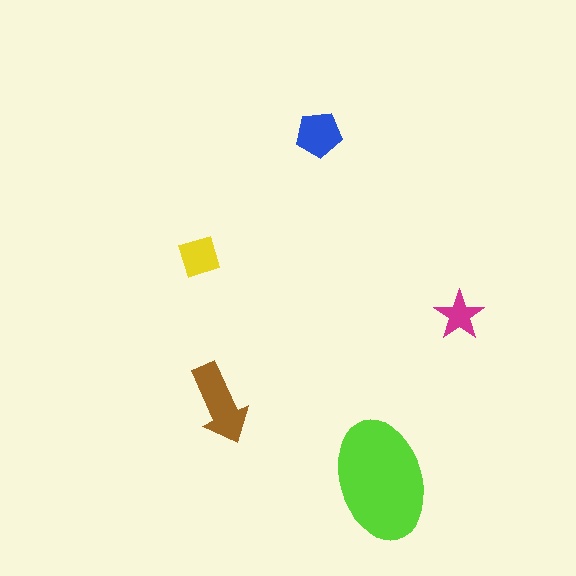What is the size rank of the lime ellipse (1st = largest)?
1st.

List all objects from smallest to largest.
The magenta star, the yellow diamond, the blue pentagon, the brown arrow, the lime ellipse.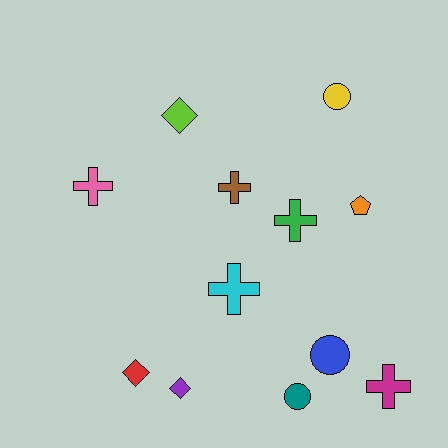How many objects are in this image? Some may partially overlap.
There are 12 objects.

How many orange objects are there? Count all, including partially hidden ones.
There is 1 orange object.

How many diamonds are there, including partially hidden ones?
There are 3 diamonds.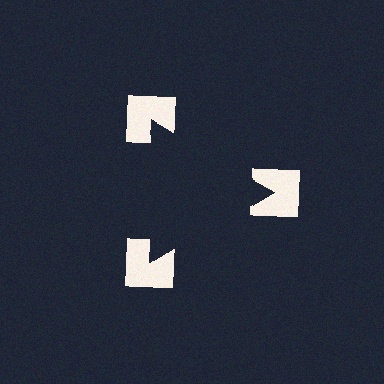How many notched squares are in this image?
There are 3 — one at each vertex of the illusory triangle.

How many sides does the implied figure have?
3 sides.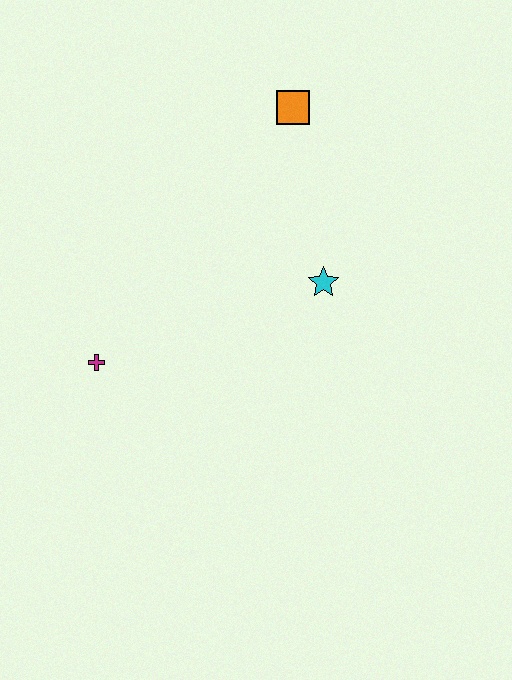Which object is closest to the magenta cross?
The cyan star is closest to the magenta cross.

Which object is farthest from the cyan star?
The magenta cross is farthest from the cyan star.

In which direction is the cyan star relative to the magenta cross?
The cyan star is to the right of the magenta cross.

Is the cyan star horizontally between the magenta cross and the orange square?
No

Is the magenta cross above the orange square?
No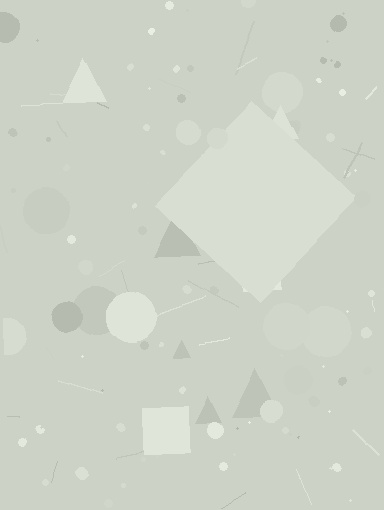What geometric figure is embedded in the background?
A diamond is embedded in the background.